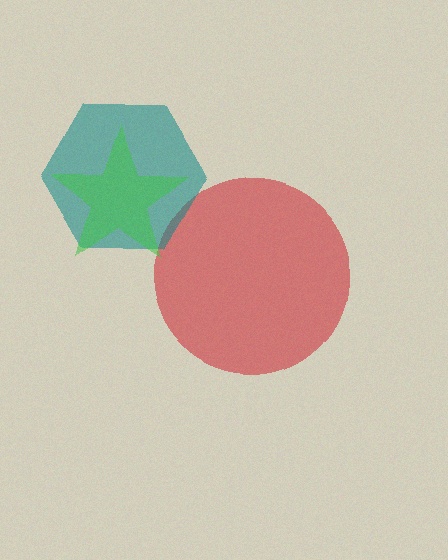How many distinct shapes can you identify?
There are 3 distinct shapes: a red circle, a teal hexagon, a green star.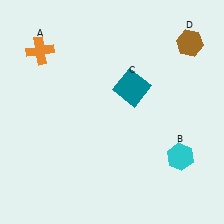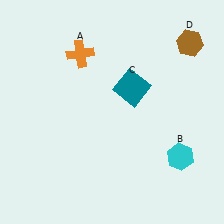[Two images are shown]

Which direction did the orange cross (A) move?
The orange cross (A) moved right.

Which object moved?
The orange cross (A) moved right.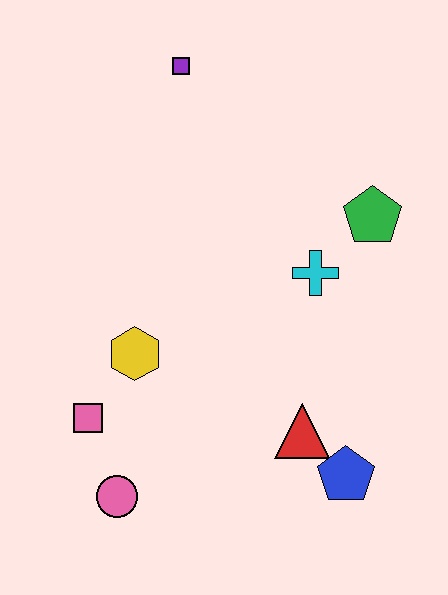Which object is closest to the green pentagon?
The cyan cross is closest to the green pentagon.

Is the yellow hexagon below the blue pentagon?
No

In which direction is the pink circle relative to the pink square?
The pink circle is below the pink square.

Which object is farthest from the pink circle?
The purple square is farthest from the pink circle.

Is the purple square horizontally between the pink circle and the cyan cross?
Yes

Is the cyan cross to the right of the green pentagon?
No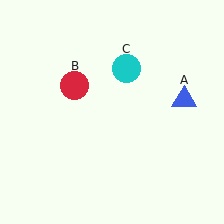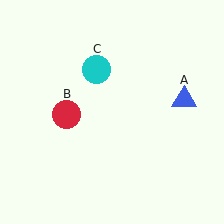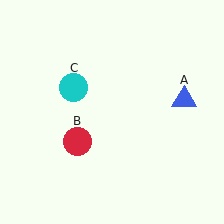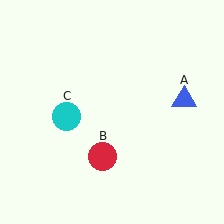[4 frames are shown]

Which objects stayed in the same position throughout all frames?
Blue triangle (object A) remained stationary.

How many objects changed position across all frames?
2 objects changed position: red circle (object B), cyan circle (object C).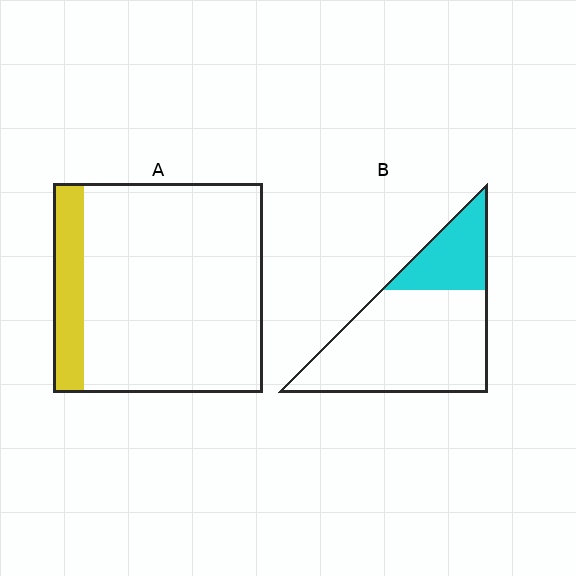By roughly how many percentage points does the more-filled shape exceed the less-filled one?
By roughly 10 percentage points (B over A).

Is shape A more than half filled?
No.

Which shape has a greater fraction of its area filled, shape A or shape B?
Shape B.